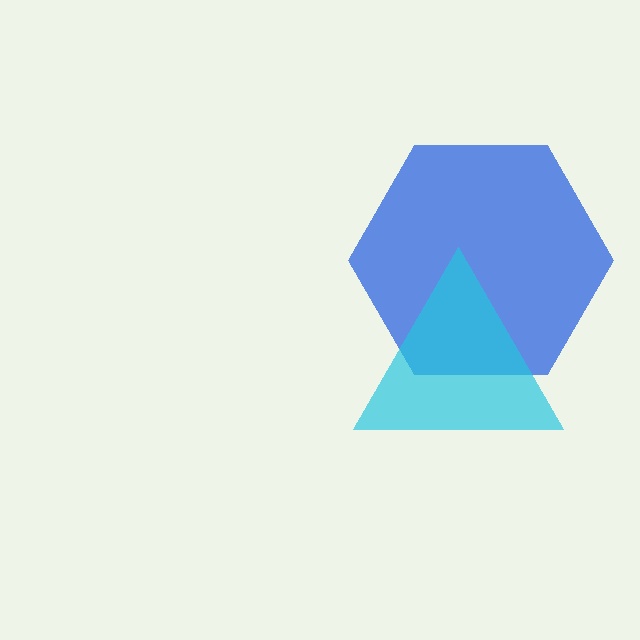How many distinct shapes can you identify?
There are 2 distinct shapes: a blue hexagon, a cyan triangle.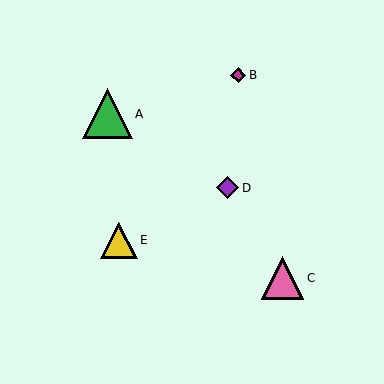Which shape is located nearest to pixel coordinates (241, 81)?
The magenta diamond (labeled B) at (238, 75) is nearest to that location.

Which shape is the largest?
The green triangle (labeled A) is the largest.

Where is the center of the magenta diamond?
The center of the magenta diamond is at (238, 75).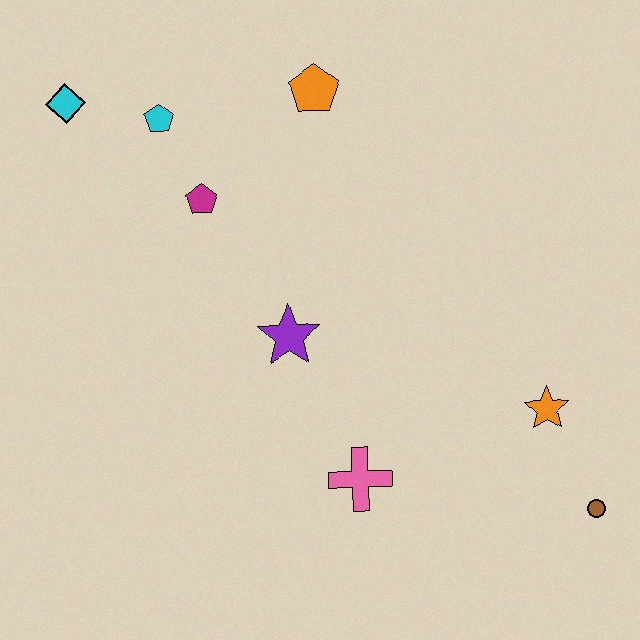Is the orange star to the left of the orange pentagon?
No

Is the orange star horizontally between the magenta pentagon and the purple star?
No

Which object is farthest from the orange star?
The cyan diamond is farthest from the orange star.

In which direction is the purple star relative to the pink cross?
The purple star is above the pink cross.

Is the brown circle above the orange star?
No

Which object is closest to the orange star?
The brown circle is closest to the orange star.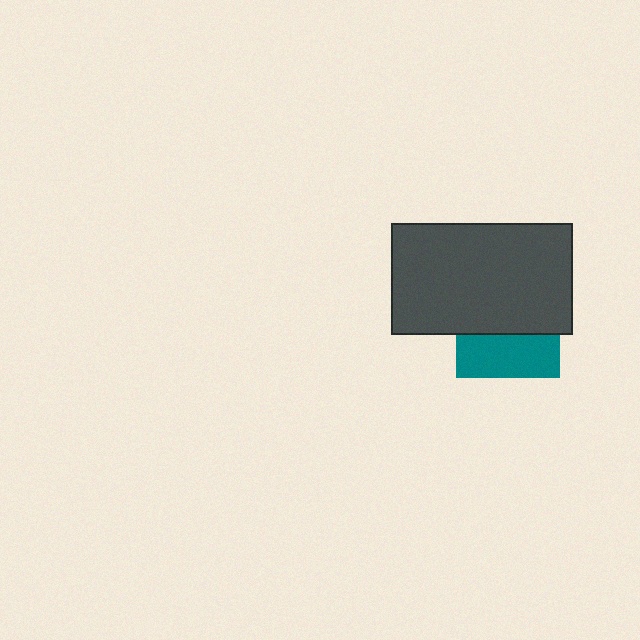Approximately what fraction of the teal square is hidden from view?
Roughly 60% of the teal square is hidden behind the dark gray rectangle.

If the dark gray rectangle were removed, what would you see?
You would see the complete teal square.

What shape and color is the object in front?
The object in front is a dark gray rectangle.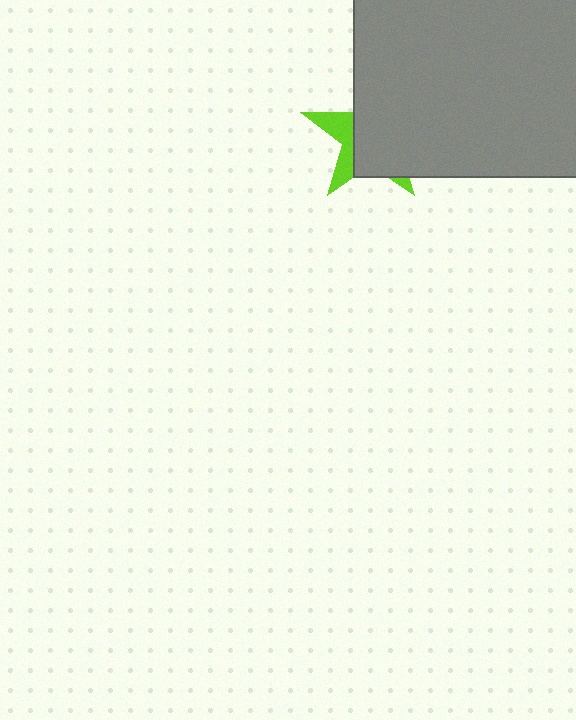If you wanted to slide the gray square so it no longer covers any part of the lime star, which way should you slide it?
Slide it right — that is the most direct way to separate the two shapes.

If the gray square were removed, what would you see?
You would see the complete lime star.